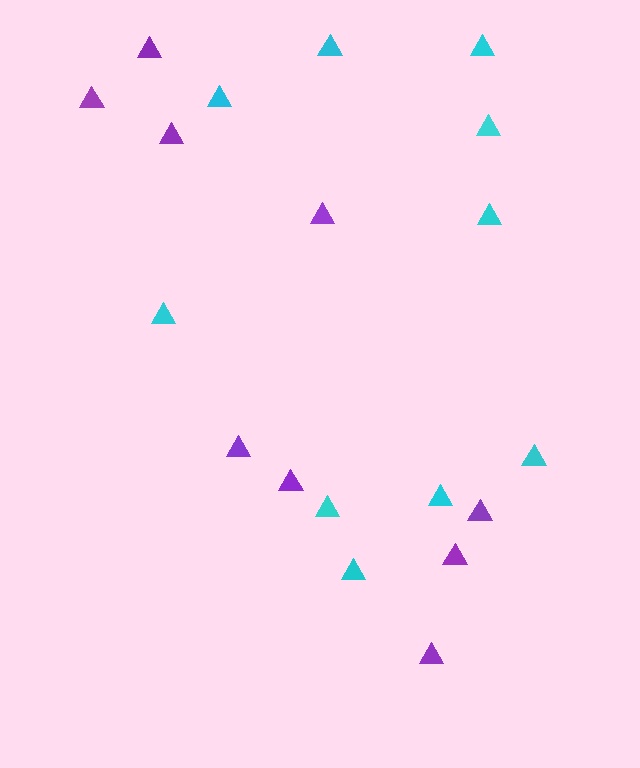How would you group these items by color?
There are 2 groups: one group of cyan triangles (10) and one group of purple triangles (9).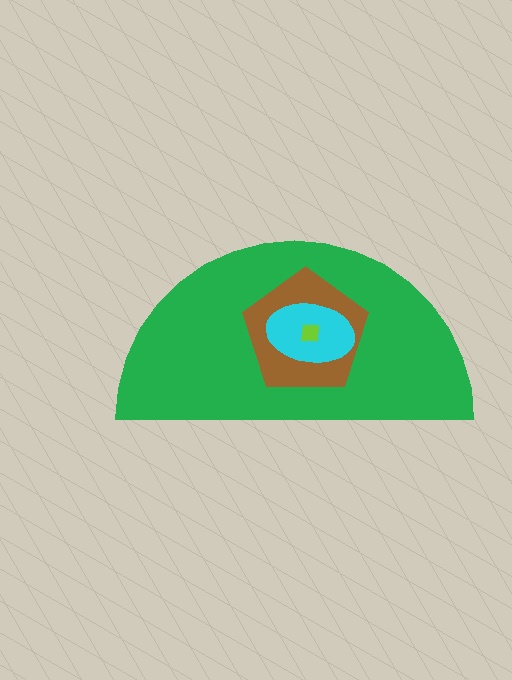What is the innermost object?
The lime square.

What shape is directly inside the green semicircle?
The brown pentagon.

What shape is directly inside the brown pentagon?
The cyan ellipse.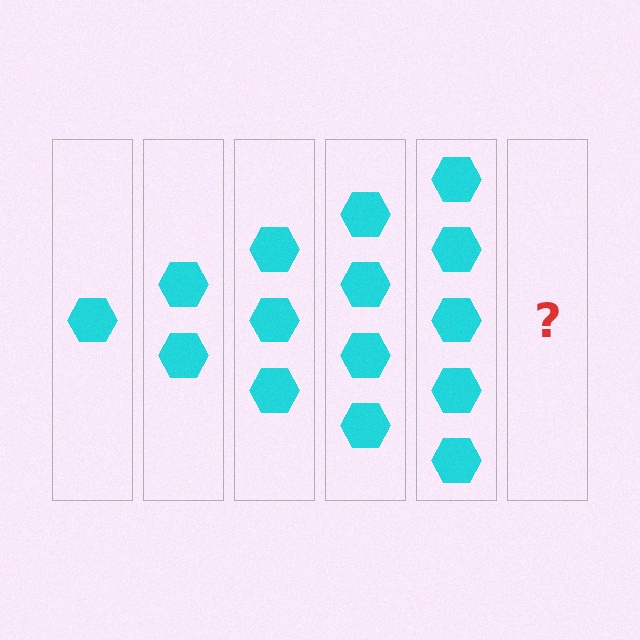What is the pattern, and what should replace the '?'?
The pattern is that each step adds one more hexagon. The '?' should be 6 hexagons.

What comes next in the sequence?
The next element should be 6 hexagons.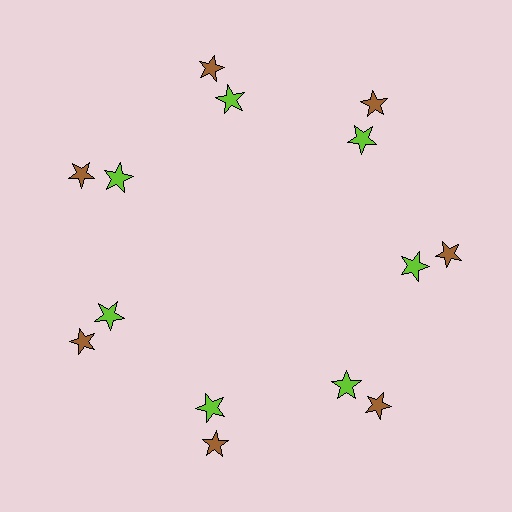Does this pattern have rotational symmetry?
Yes, this pattern has 7-fold rotational symmetry. It looks the same after rotating 51 degrees around the center.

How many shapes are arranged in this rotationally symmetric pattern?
There are 14 shapes, arranged in 7 groups of 2.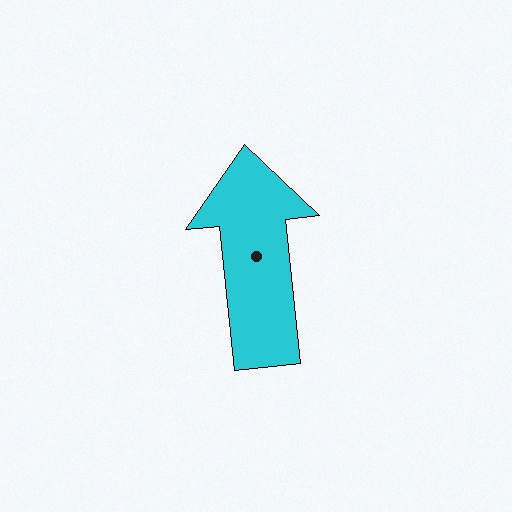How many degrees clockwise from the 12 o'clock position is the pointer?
Approximately 354 degrees.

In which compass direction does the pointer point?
North.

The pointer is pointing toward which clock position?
Roughly 12 o'clock.